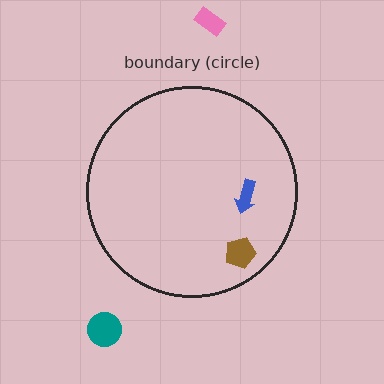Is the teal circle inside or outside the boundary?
Outside.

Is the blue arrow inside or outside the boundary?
Inside.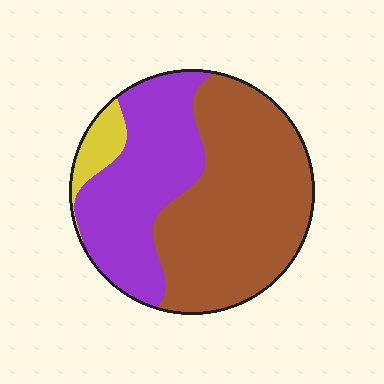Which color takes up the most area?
Brown, at roughly 55%.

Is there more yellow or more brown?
Brown.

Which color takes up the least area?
Yellow, at roughly 5%.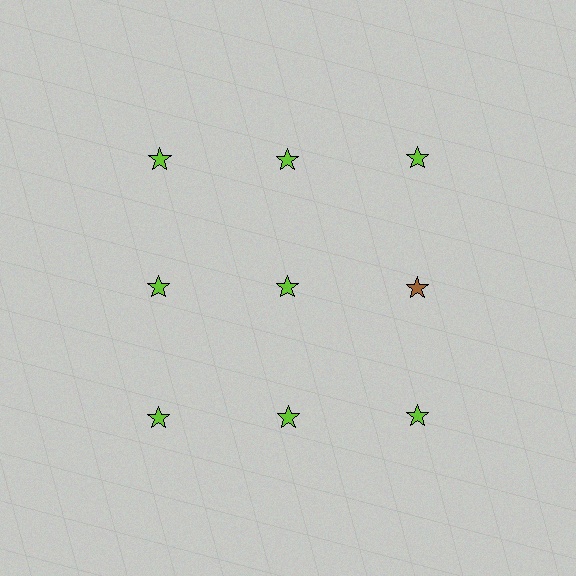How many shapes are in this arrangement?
There are 9 shapes arranged in a grid pattern.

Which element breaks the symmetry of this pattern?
The brown star in the second row, center column breaks the symmetry. All other shapes are lime stars.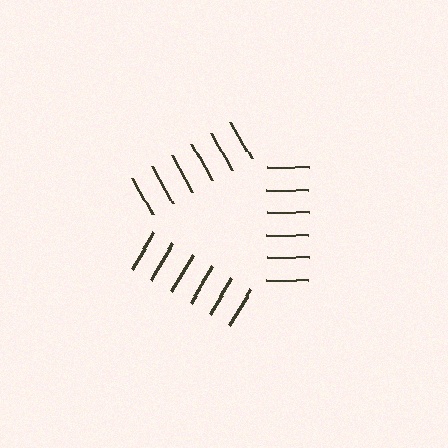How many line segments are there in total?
18 — 6 along each of the 3 edges.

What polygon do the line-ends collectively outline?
An illusory triangle — the line segments terminate on its edges but no continuous stroke is drawn.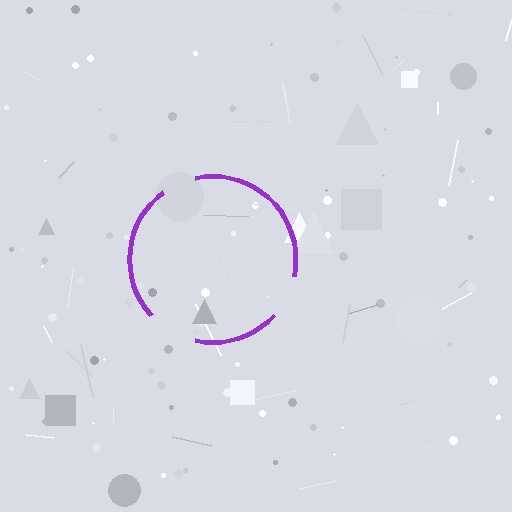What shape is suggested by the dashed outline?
The dashed outline suggests a circle.